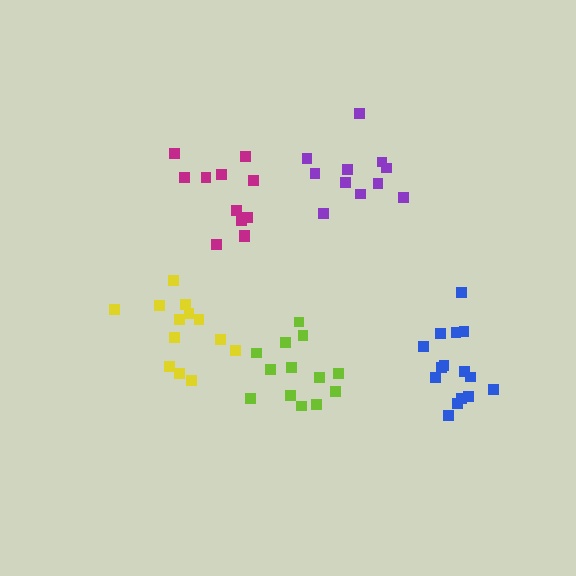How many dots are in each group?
Group 1: 15 dots, Group 2: 11 dots, Group 3: 12 dots, Group 4: 13 dots, Group 5: 13 dots (64 total).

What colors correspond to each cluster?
The clusters are colored: blue, purple, magenta, yellow, lime.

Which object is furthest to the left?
The yellow cluster is leftmost.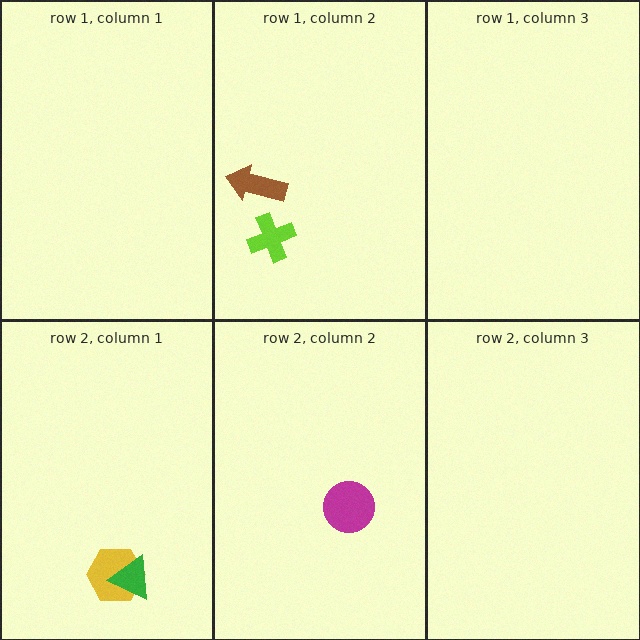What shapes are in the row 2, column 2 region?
The magenta circle.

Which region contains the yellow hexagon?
The row 2, column 1 region.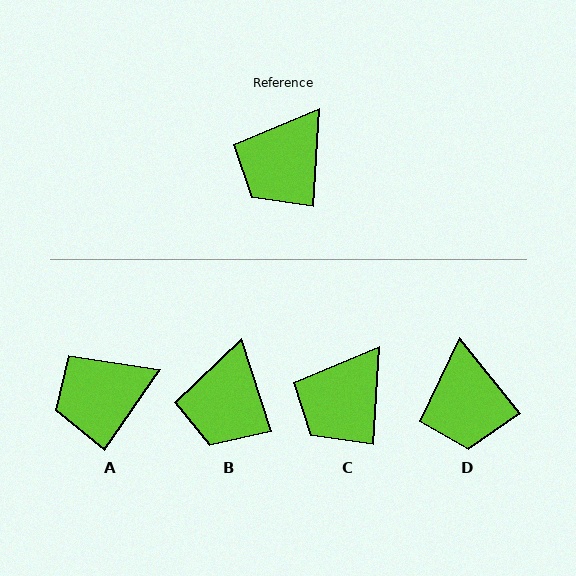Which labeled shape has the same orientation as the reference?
C.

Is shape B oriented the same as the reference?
No, it is off by about 21 degrees.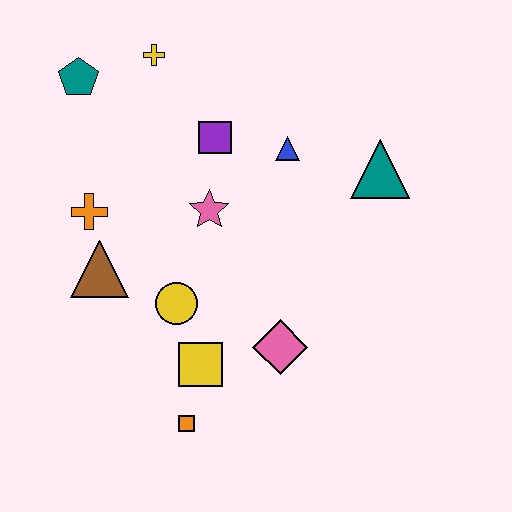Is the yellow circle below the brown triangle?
Yes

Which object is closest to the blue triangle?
The purple square is closest to the blue triangle.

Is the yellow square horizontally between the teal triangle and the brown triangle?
Yes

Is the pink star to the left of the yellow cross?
No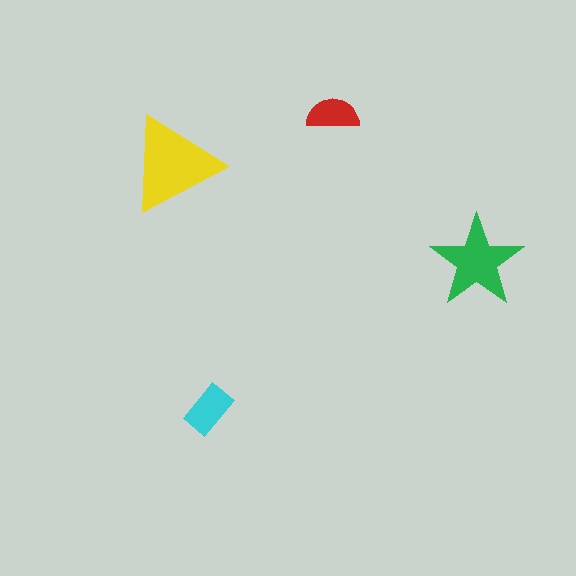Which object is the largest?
The yellow triangle.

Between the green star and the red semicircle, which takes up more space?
The green star.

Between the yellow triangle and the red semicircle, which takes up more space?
The yellow triangle.